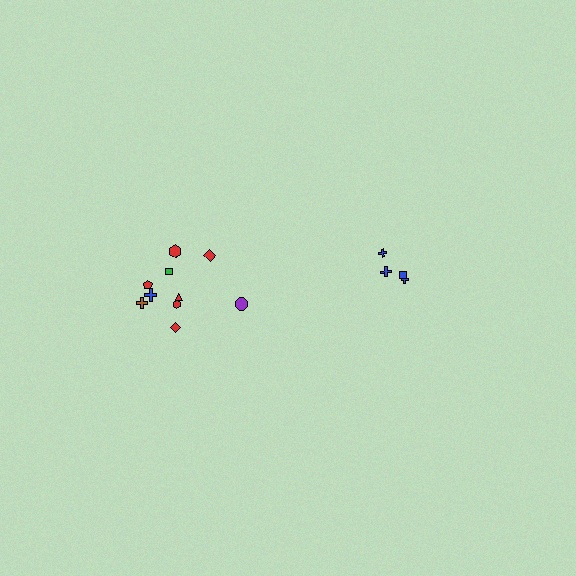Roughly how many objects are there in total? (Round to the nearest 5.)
Roughly 15 objects in total.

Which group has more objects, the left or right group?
The left group.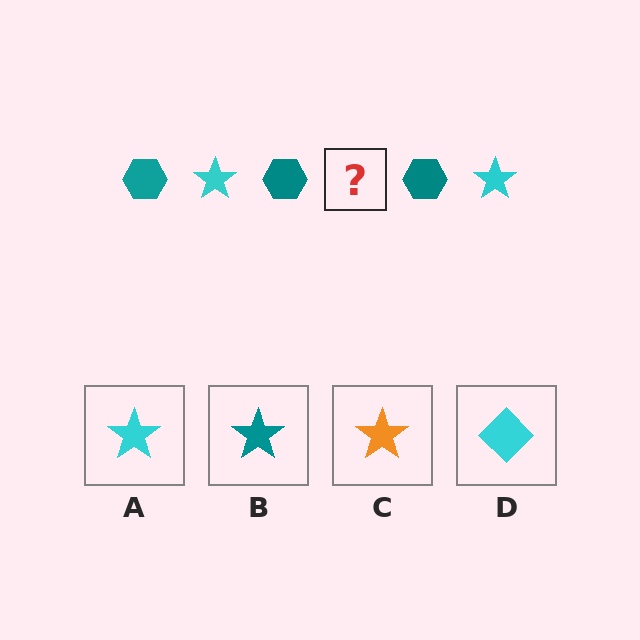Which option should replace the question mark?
Option A.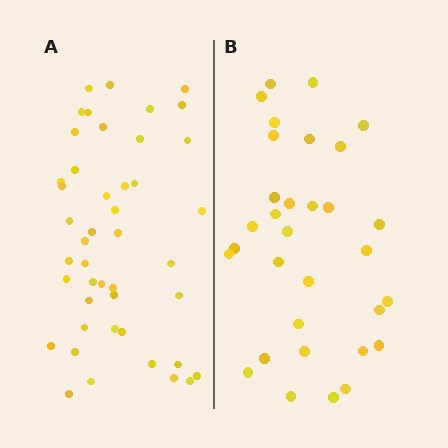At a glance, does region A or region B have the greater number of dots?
Region A (the left region) has more dots.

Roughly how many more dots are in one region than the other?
Region A has approximately 15 more dots than region B.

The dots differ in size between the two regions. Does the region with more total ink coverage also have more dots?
No. Region B has more total ink coverage because its dots are larger, but region A actually contains more individual dots. Total area can be misleading — the number of items is what matters here.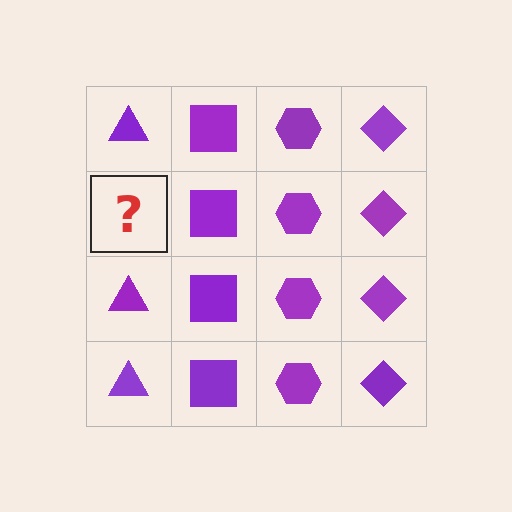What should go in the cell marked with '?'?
The missing cell should contain a purple triangle.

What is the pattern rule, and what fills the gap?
The rule is that each column has a consistent shape. The gap should be filled with a purple triangle.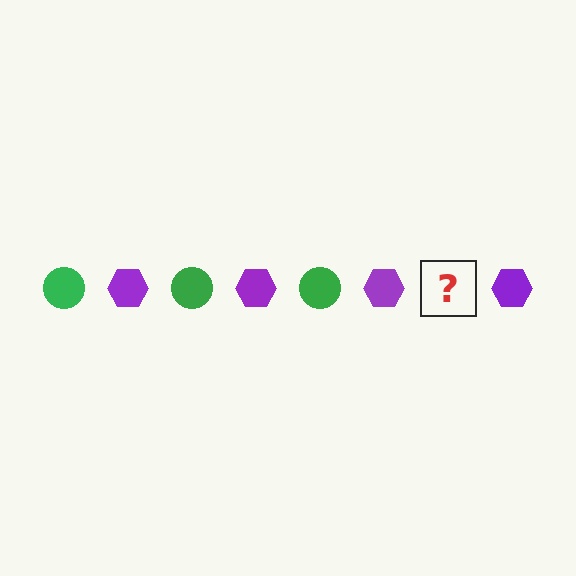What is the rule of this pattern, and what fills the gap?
The rule is that the pattern alternates between green circle and purple hexagon. The gap should be filled with a green circle.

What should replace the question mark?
The question mark should be replaced with a green circle.